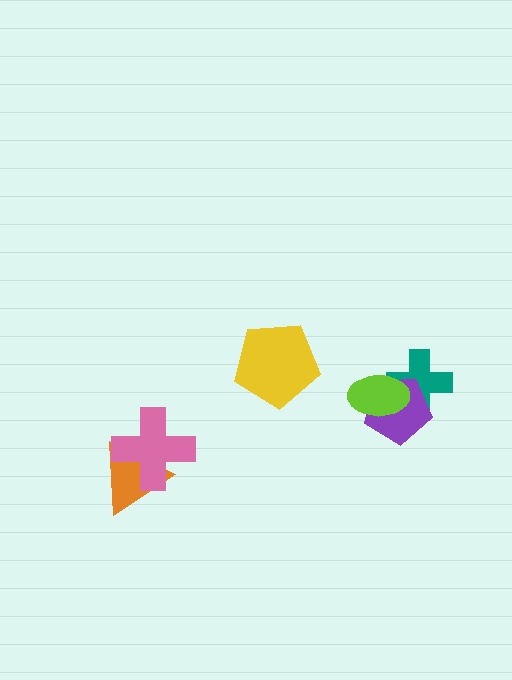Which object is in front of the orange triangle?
The pink cross is in front of the orange triangle.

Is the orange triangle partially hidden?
Yes, it is partially covered by another shape.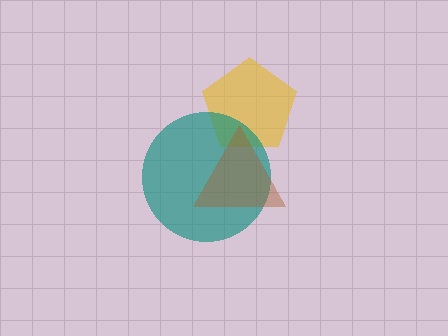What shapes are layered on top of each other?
The layered shapes are: a yellow pentagon, a teal circle, a brown triangle.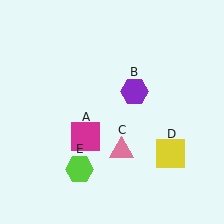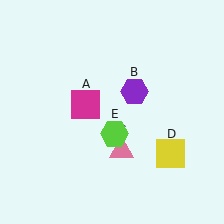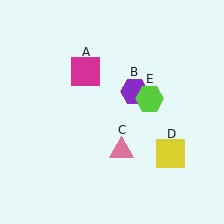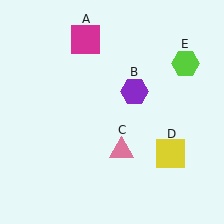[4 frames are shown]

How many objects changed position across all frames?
2 objects changed position: magenta square (object A), lime hexagon (object E).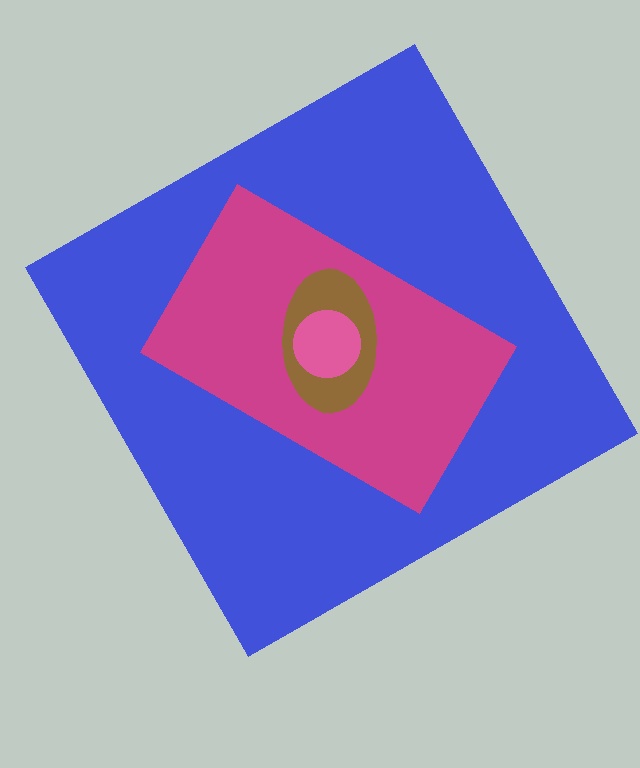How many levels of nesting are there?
4.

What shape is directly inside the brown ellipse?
The pink circle.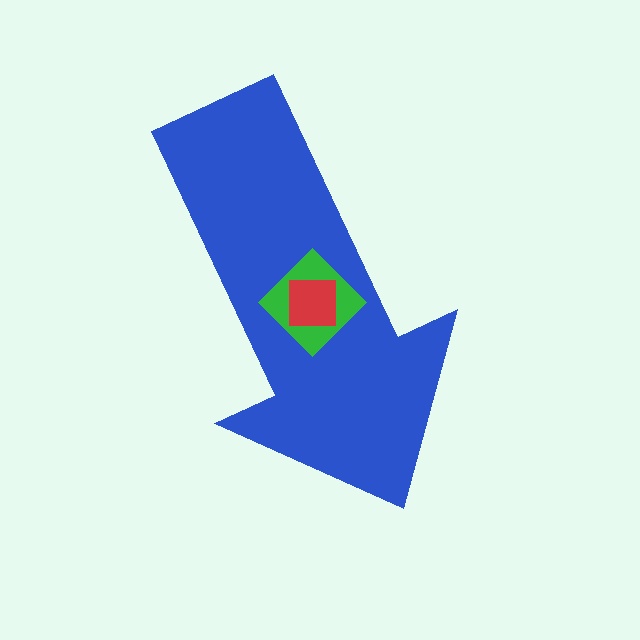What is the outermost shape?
The blue arrow.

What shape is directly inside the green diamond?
The red square.